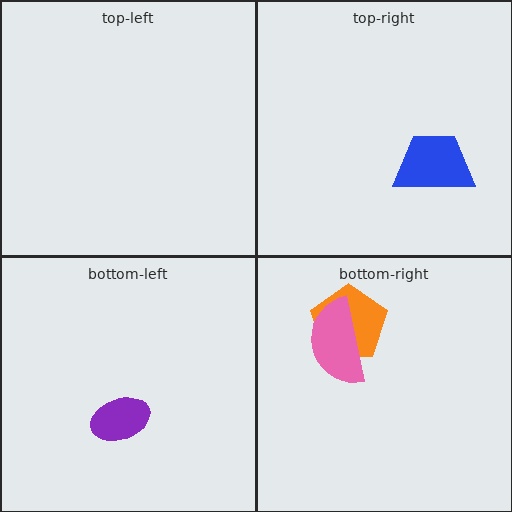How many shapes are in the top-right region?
1.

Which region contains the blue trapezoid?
The top-right region.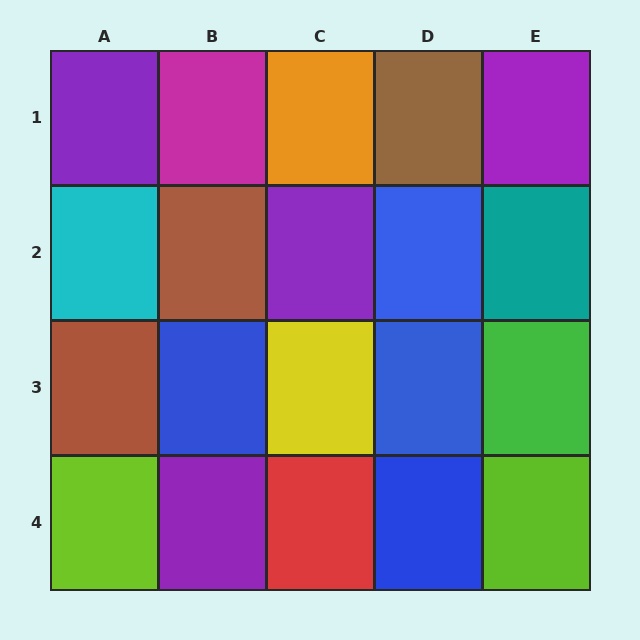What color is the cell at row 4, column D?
Blue.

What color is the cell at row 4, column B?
Purple.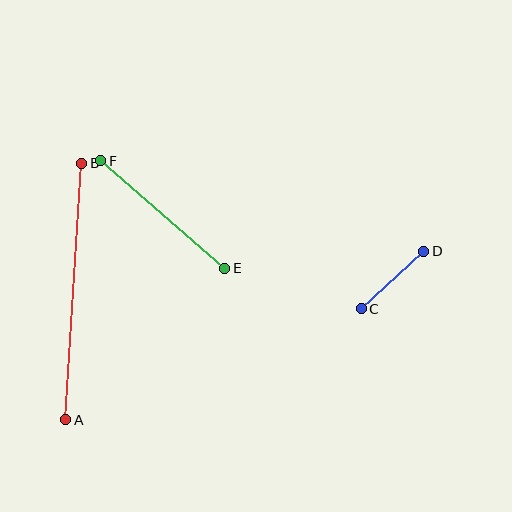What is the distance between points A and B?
The distance is approximately 257 pixels.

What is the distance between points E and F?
The distance is approximately 164 pixels.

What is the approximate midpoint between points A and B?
The midpoint is at approximately (74, 291) pixels.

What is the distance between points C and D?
The distance is approximately 85 pixels.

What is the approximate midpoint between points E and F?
The midpoint is at approximately (163, 215) pixels.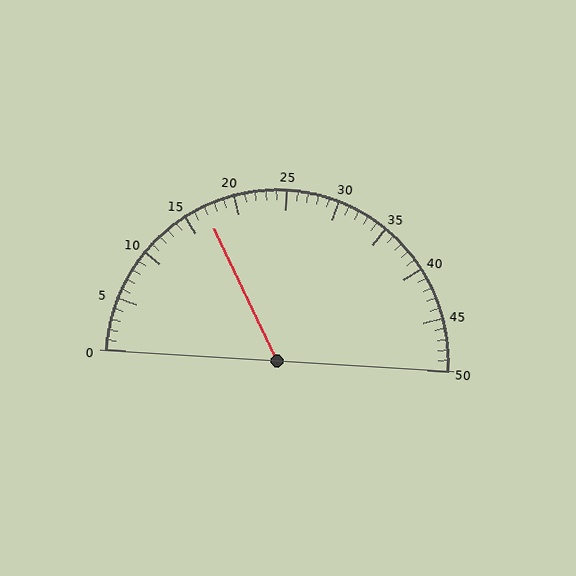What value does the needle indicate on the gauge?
The needle indicates approximately 17.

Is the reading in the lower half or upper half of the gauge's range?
The reading is in the lower half of the range (0 to 50).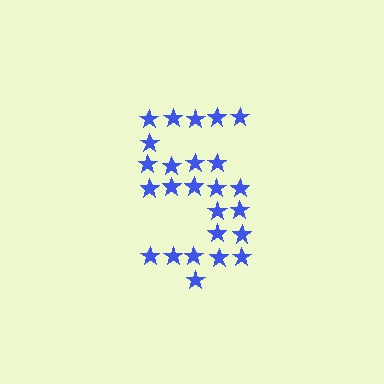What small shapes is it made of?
It is made of small stars.